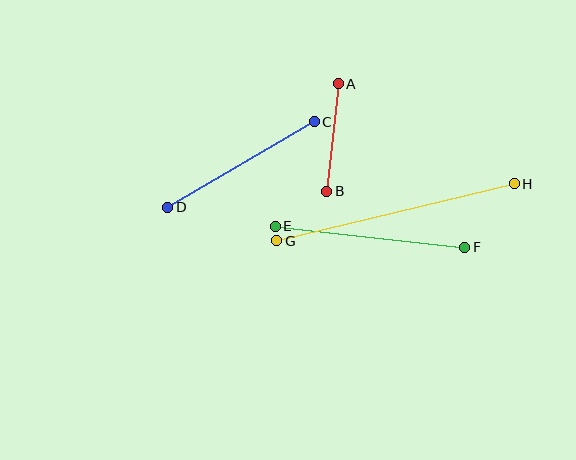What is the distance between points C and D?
The distance is approximately 170 pixels.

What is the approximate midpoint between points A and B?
The midpoint is at approximately (332, 138) pixels.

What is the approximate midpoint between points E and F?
The midpoint is at approximately (370, 237) pixels.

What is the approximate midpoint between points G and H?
The midpoint is at approximately (396, 212) pixels.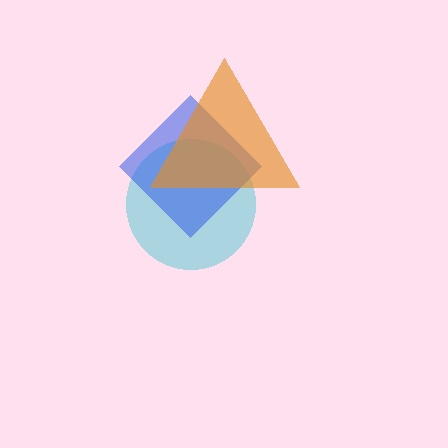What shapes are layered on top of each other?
The layered shapes are: a cyan circle, a blue diamond, an orange triangle.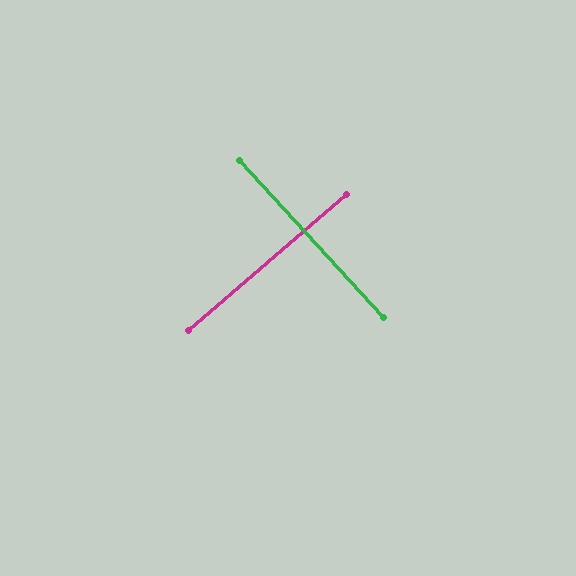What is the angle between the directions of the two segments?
Approximately 88 degrees.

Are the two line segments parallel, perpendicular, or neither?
Perpendicular — they meet at approximately 88°.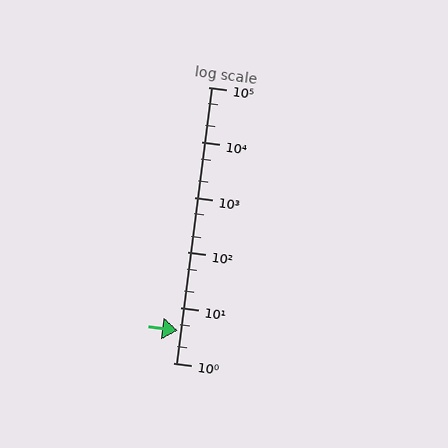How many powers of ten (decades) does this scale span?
The scale spans 5 decades, from 1 to 100000.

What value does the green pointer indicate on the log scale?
The pointer indicates approximately 3.8.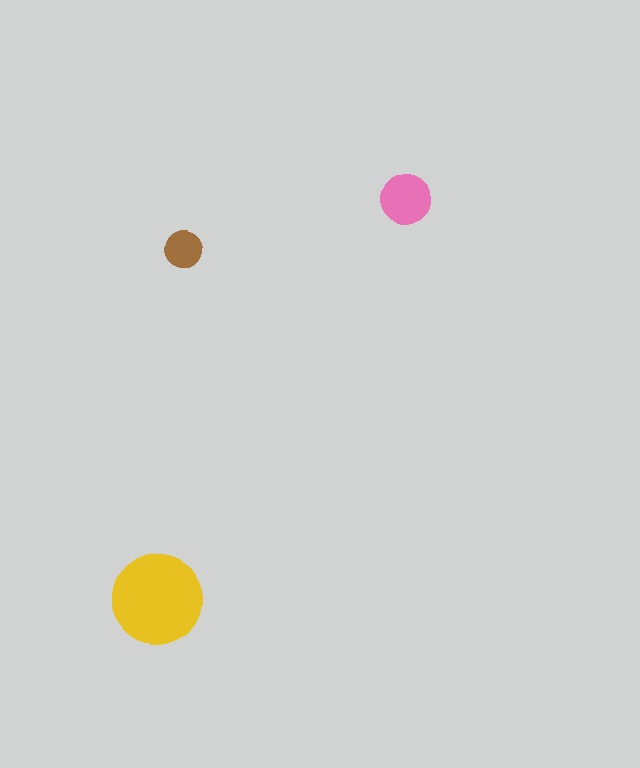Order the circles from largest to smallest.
the yellow one, the pink one, the brown one.